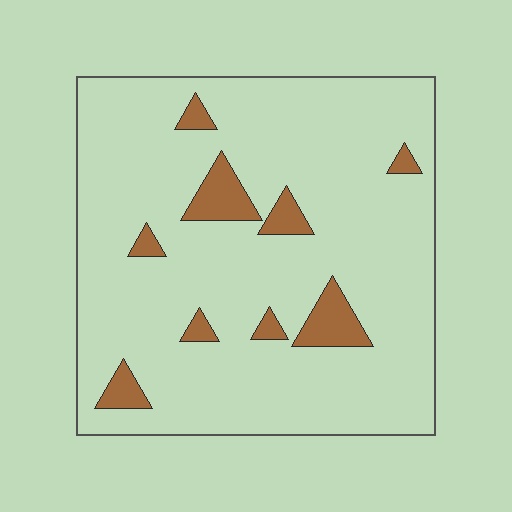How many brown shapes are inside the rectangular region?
9.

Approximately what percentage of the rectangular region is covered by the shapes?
Approximately 10%.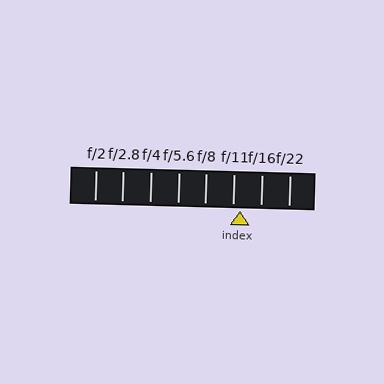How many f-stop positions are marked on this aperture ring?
There are 8 f-stop positions marked.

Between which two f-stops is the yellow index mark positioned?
The index mark is between f/11 and f/16.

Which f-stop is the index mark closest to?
The index mark is closest to f/11.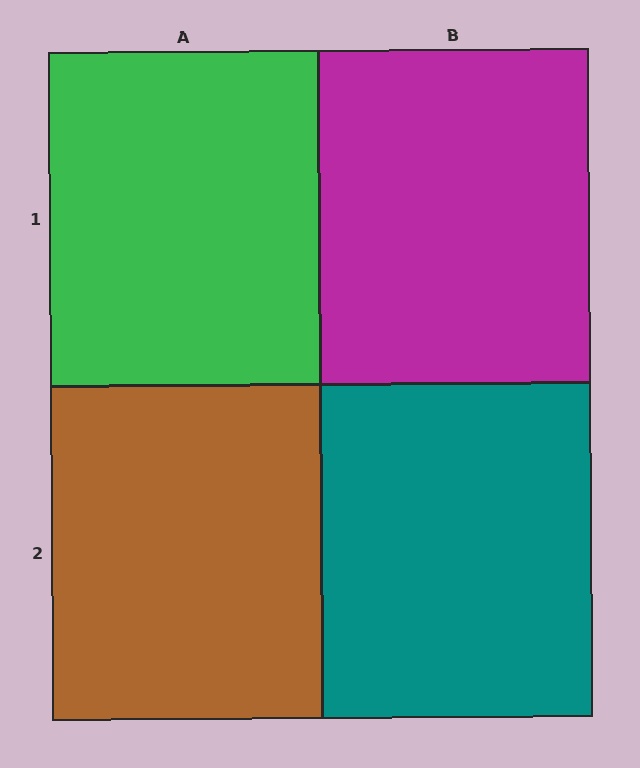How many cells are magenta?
1 cell is magenta.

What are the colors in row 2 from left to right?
Brown, teal.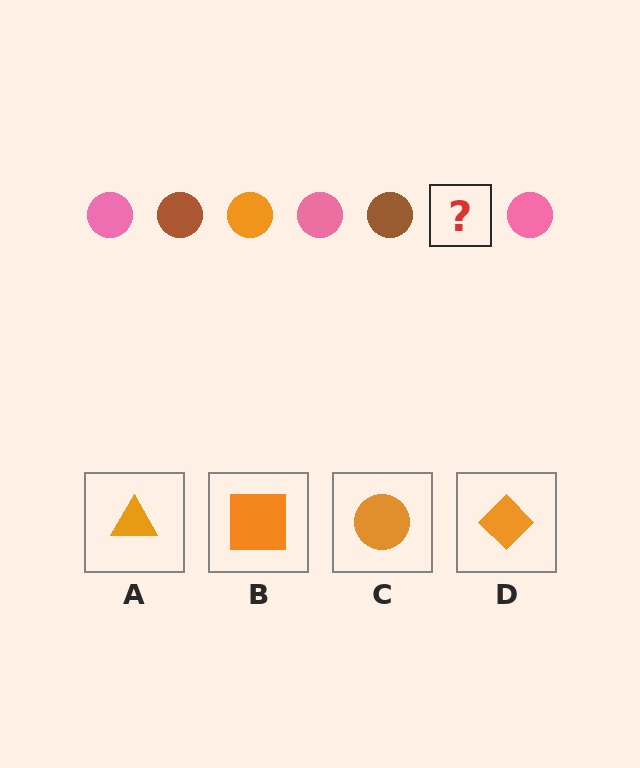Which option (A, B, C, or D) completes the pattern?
C.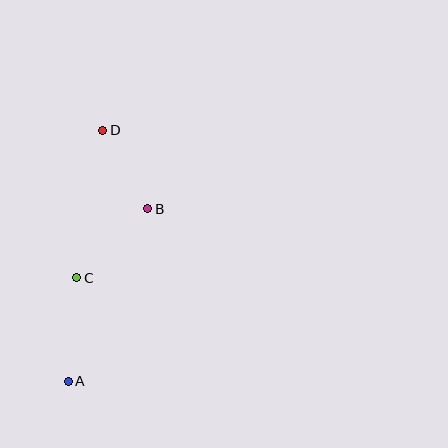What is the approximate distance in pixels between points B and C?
The distance between B and C is approximately 99 pixels.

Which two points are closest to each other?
Points B and D are closest to each other.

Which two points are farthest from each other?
Points A and D are farthest from each other.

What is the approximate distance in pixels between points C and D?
The distance between C and D is approximately 150 pixels.